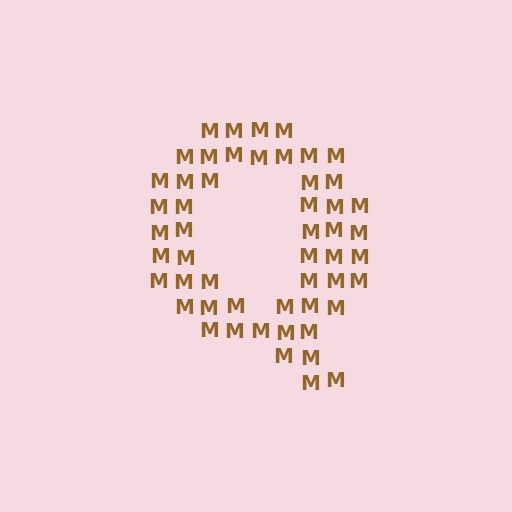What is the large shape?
The large shape is the letter Q.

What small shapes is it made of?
It is made of small letter M's.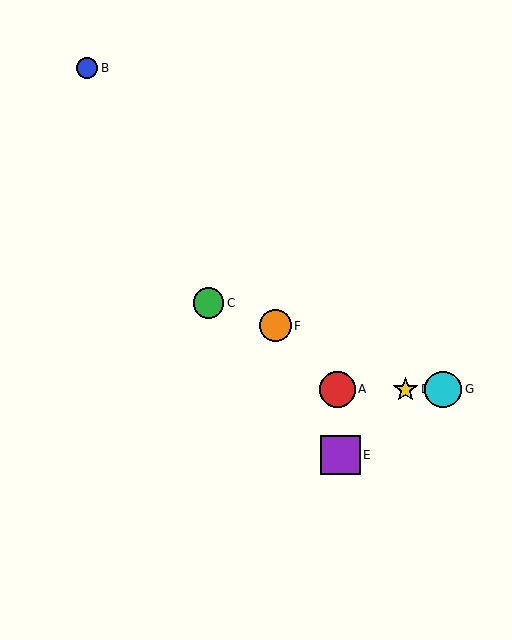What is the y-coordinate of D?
Object D is at y≈389.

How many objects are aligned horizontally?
3 objects (A, D, G) are aligned horizontally.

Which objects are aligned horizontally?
Objects A, D, G are aligned horizontally.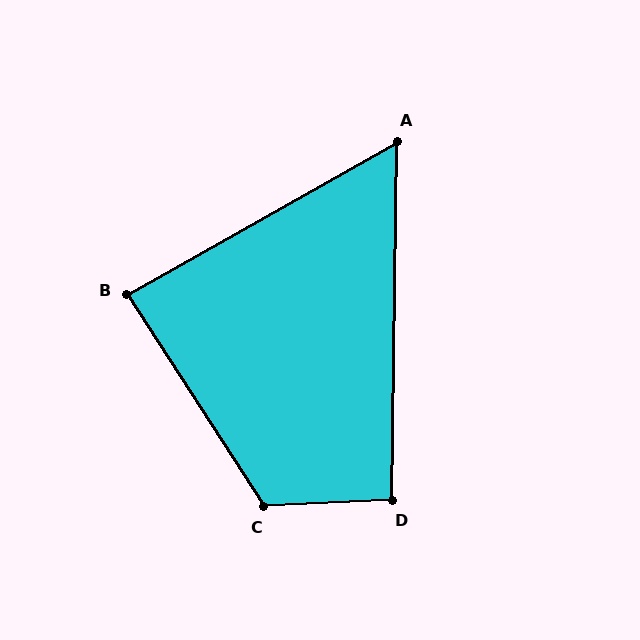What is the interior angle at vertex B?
Approximately 87 degrees (approximately right).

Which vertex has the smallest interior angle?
A, at approximately 60 degrees.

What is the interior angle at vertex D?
Approximately 93 degrees (approximately right).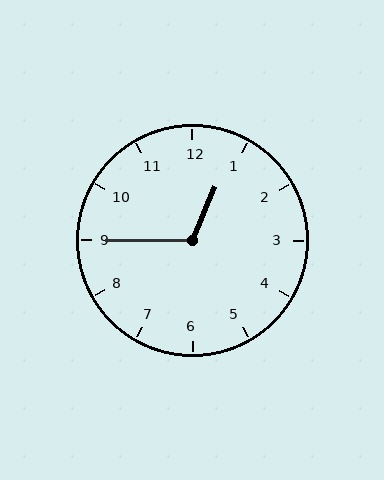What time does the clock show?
12:45.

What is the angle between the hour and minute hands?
Approximately 112 degrees.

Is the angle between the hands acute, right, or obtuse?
It is obtuse.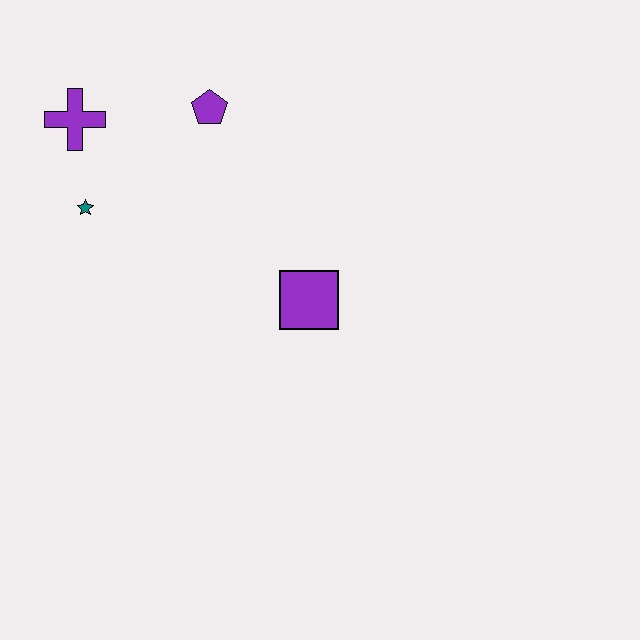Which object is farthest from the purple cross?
The purple square is farthest from the purple cross.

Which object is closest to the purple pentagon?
The purple cross is closest to the purple pentagon.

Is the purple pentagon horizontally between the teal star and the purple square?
Yes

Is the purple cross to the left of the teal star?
Yes